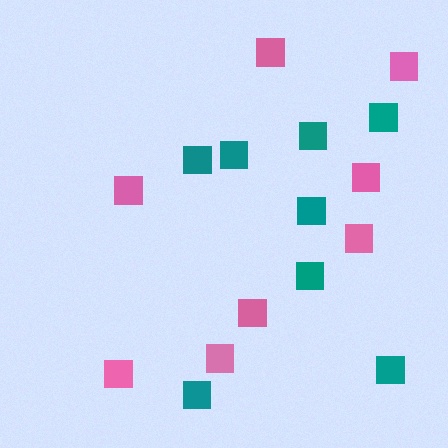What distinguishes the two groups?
There are 2 groups: one group of pink squares (8) and one group of teal squares (8).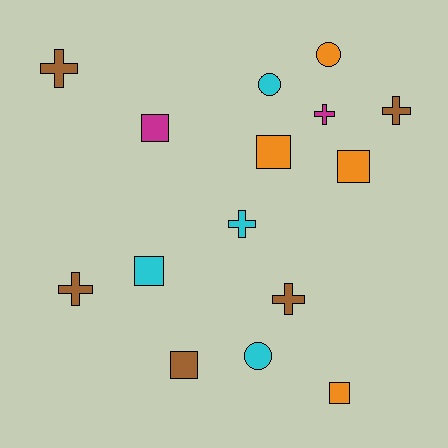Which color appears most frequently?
Brown, with 5 objects.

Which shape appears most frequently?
Cross, with 6 objects.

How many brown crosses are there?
There are 4 brown crosses.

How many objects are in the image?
There are 15 objects.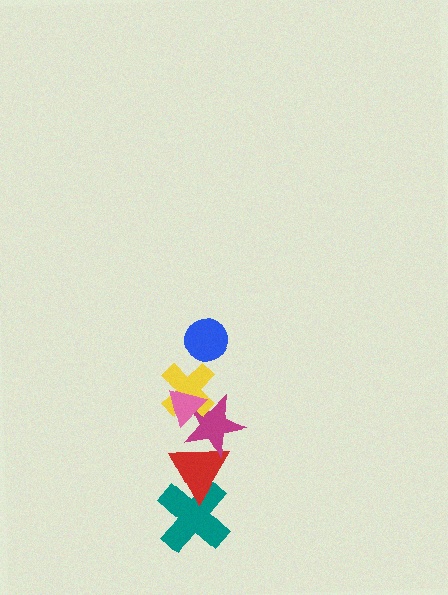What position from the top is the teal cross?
The teal cross is 6th from the top.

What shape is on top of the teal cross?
The red triangle is on top of the teal cross.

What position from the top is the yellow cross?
The yellow cross is 3rd from the top.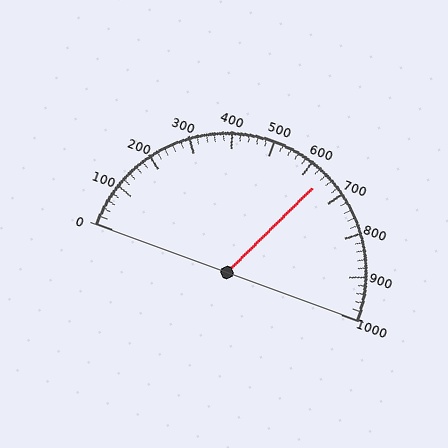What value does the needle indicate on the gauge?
The needle indicates approximately 640.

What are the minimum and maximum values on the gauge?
The gauge ranges from 0 to 1000.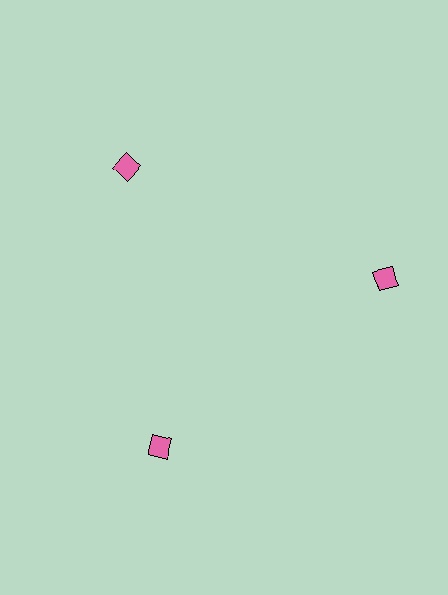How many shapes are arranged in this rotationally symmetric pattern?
There are 3 shapes, arranged in 3 groups of 1.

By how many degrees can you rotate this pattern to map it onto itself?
The pattern maps onto itself every 120 degrees of rotation.